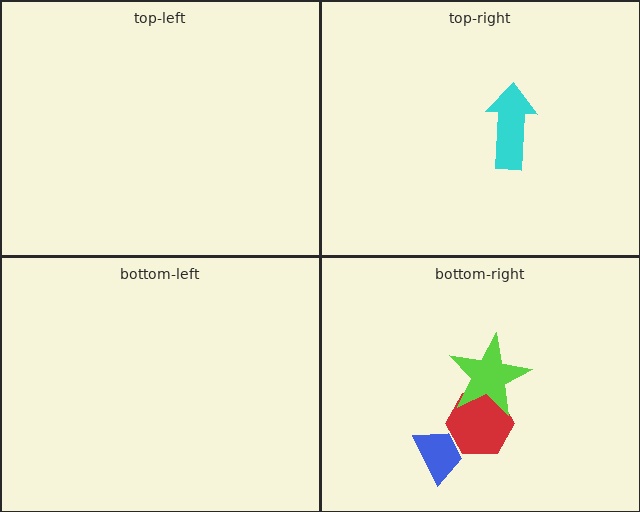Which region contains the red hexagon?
The bottom-right region.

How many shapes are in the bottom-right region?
3.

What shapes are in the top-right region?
The cyan arrow.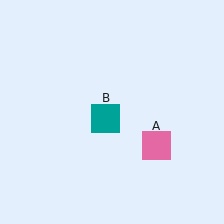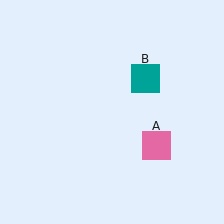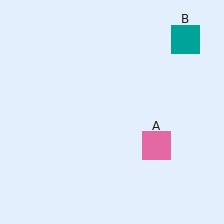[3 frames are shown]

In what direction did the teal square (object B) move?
The teal square (object B) moved up and to the right.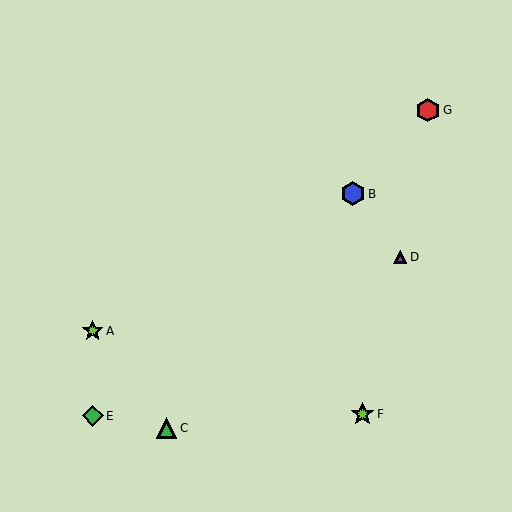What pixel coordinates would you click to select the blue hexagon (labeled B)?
Click at (353, 194) to select the blue hexagon B.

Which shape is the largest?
The red hexagon (labeled G) is the largest.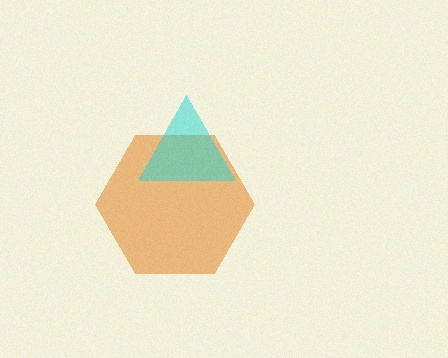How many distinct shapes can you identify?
There are 2 distinct shapes: an orange hexagon, a cyan triangle.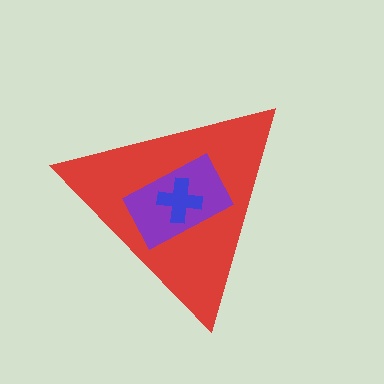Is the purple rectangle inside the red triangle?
Yes.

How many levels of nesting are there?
3.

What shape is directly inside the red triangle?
The purple rectangle.